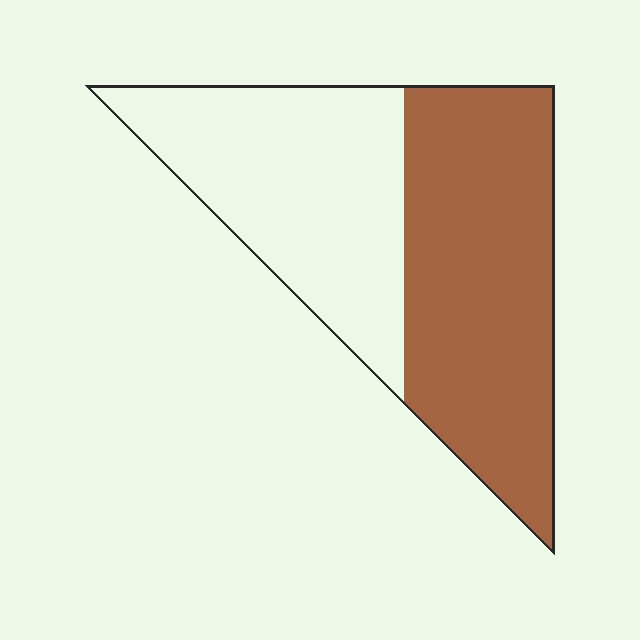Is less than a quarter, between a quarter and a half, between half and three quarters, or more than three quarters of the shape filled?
Between half and three quarters.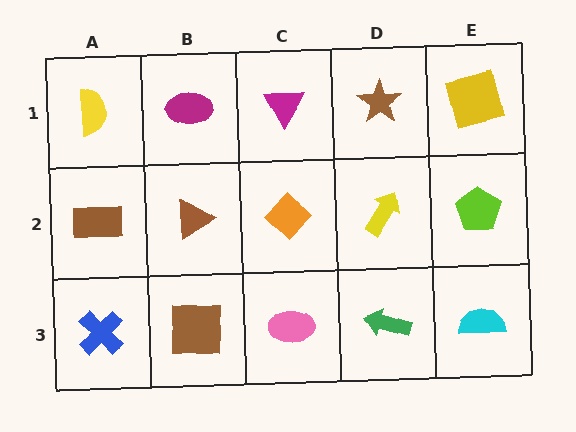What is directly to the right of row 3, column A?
A brown square.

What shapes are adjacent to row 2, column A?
A yellow semicircle (row 1, column A), a blue cross (row 3, column A), a brown triangle (row 2, column B).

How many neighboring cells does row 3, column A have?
2.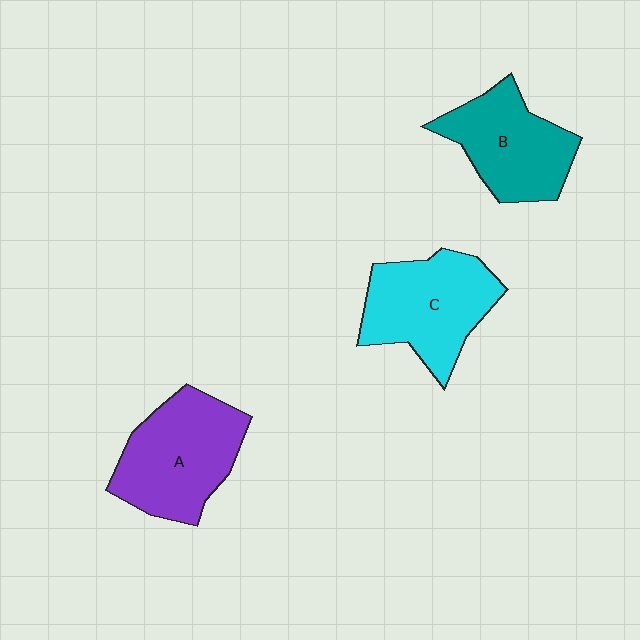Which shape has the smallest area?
Shape B (teal).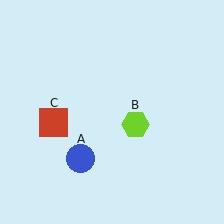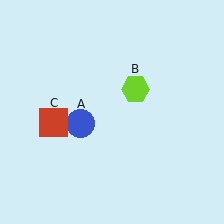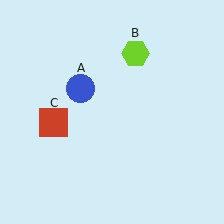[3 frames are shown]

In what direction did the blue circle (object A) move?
The blue circle (object A) moved up.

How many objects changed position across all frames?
2 objects changed position: blue circle (object A), lime hexagon (object B).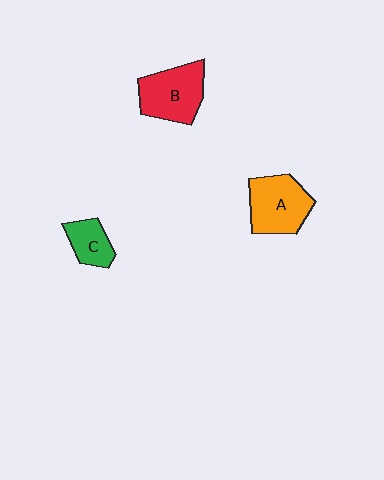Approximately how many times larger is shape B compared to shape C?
Approximately 1.8 times.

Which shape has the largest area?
Shape B (red).